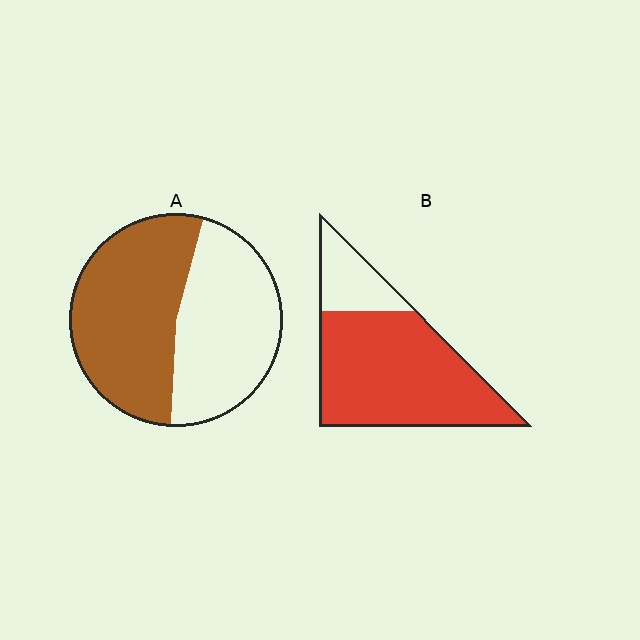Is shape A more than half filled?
Roughly half.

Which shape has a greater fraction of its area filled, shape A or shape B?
Shape B.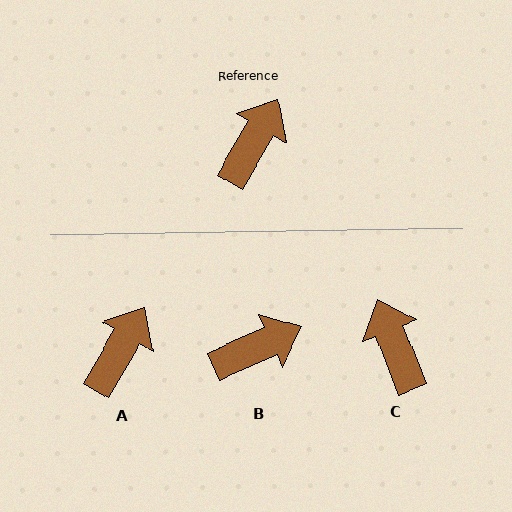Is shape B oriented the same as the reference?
No, it is off by about 36 degrees.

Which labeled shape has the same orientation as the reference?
A.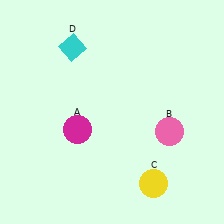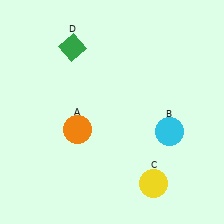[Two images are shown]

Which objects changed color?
A changed from magenta to orange. B changed from pink to cyan. D changed from cyan to green.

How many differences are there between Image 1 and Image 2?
There are 3 differences between the two images.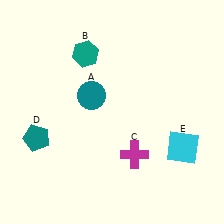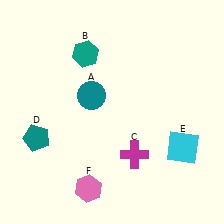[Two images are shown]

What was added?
A pink hexagon (F) was added in Image 2.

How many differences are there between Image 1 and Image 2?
There is 1 difference between the two images.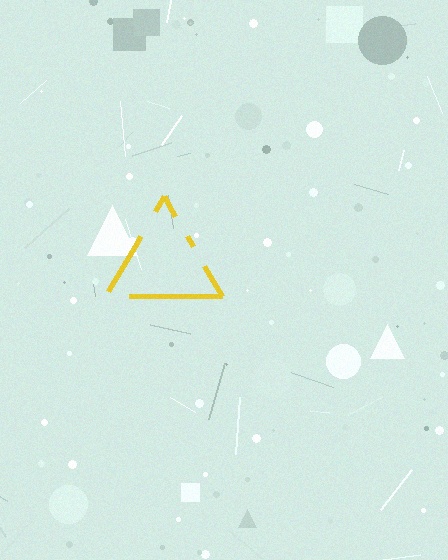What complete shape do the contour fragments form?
The contour fragments form a triangle.